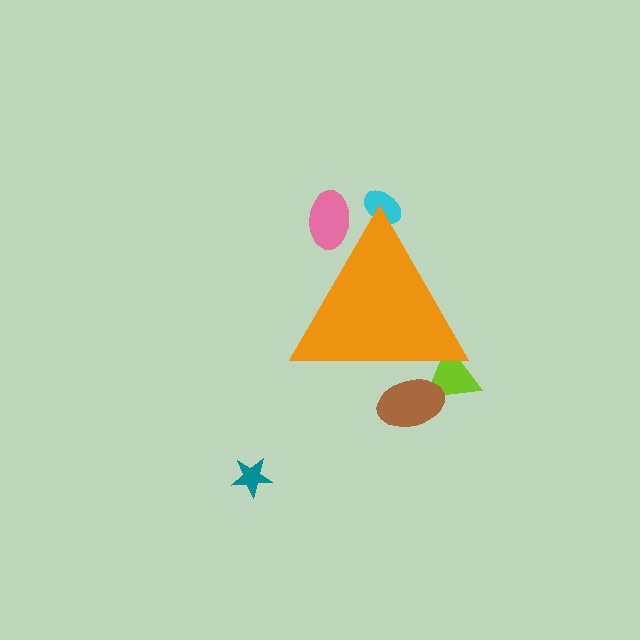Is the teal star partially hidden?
No, the teal star is fully visible.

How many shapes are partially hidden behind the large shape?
4 shapes are partially hidden.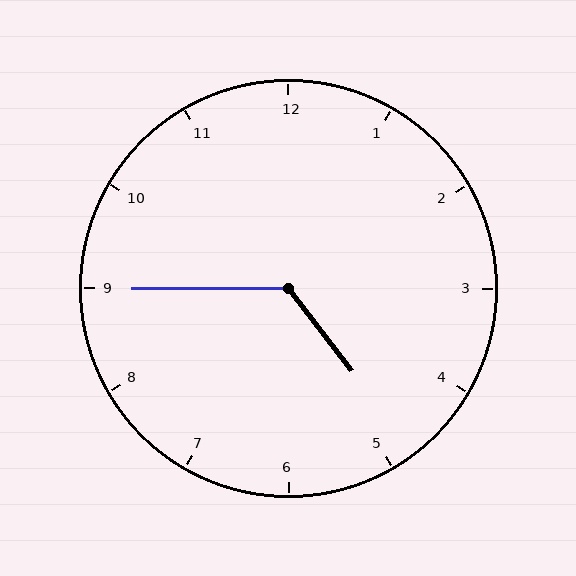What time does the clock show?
4:45.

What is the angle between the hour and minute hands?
Approximately 128 degrees.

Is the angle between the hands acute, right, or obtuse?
It is obtuse.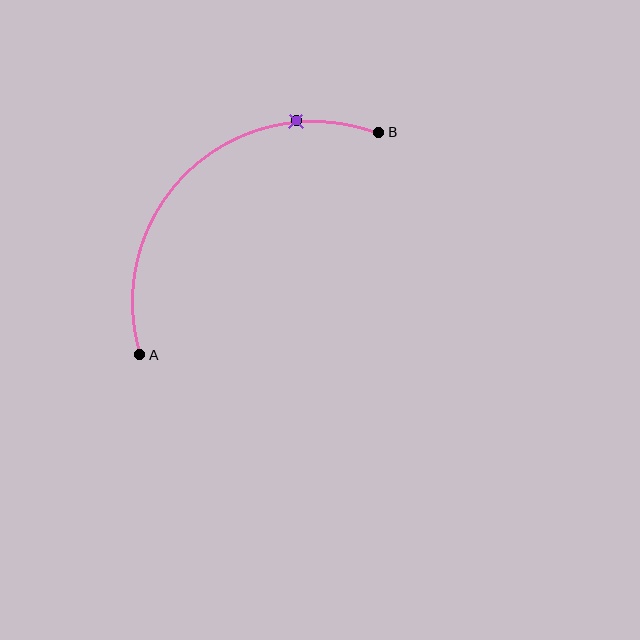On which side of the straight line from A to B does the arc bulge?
The arc bulges above and to the left of the straight line connecting A and B.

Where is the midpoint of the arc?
The arc midpoint is the point on the curve farthest from the straight line joining A and B. It sits above and to the left of that line.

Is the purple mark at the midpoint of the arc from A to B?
No. The purple mark lies on the arc but is closer to endpoint B. The arc midpoint would be at the point on the curve equidistant along the arc from both A and B.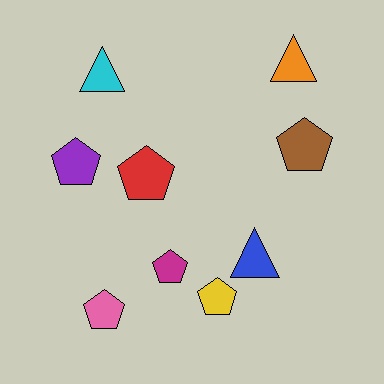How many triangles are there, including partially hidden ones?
There are 3 triangles.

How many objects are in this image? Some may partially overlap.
There are 9 objects.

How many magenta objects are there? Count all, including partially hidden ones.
There is 1 magenta object.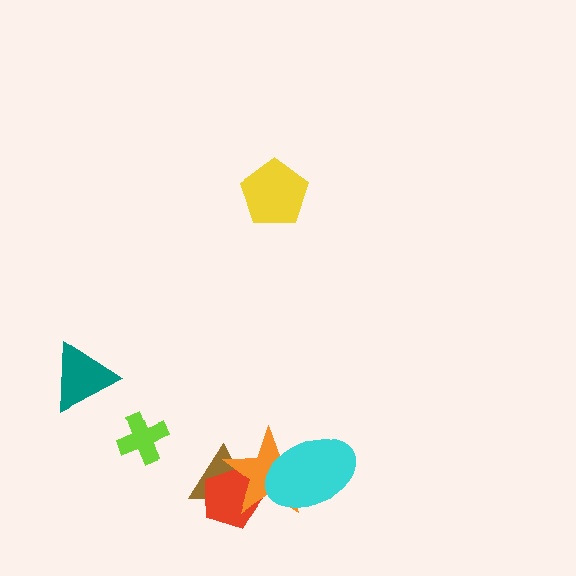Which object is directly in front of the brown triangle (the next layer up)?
The red pentagon is directly in front of the brown triangle.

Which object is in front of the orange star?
The cyan ellipse is in front of the orange star.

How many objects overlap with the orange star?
3 objects overlap with the orange star.